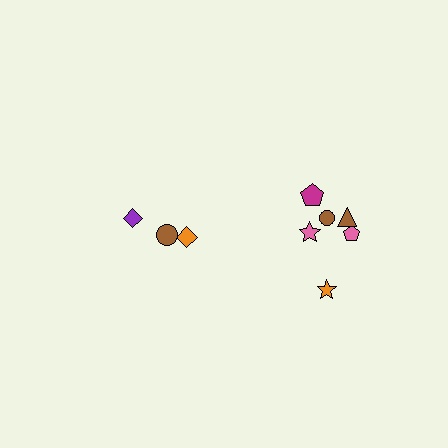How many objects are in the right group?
There are 6 objects.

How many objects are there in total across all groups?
There are 9 objects.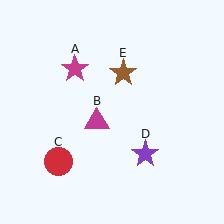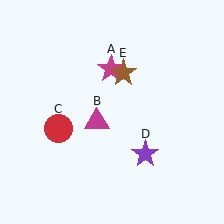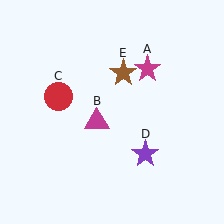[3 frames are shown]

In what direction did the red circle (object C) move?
The red circle (object C) moved up.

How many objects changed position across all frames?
2 objects changed position: magenta star (object A), red circle (object C).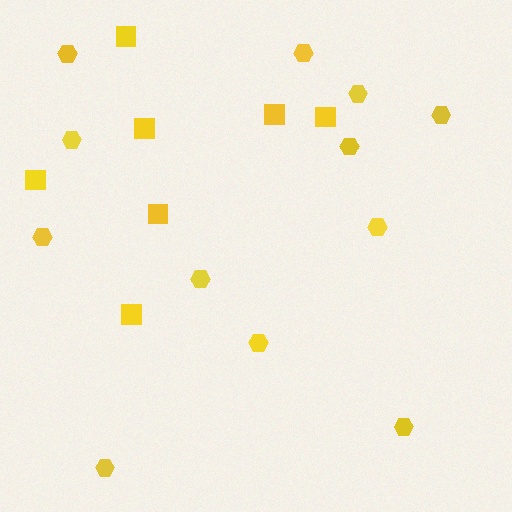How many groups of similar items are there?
There are 2 groups: one group of squares (7) and one group of hexagons (12).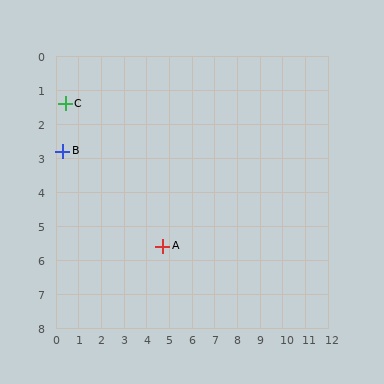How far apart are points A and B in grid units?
Points A and B are about 5.2 grid units apart.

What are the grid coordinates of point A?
Point A is at approximately (4.7, 5.6).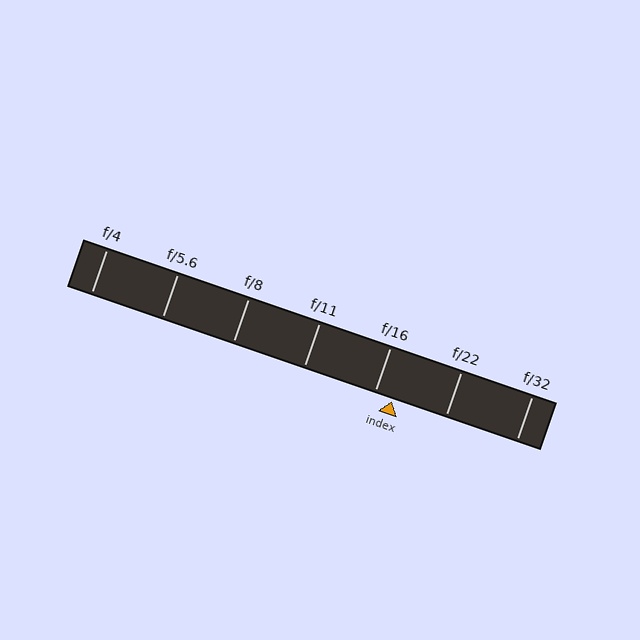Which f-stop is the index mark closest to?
The index mark is closest to f/16.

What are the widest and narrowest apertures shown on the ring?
The widest aperture shown is f/4 and the narrowest is f/32.